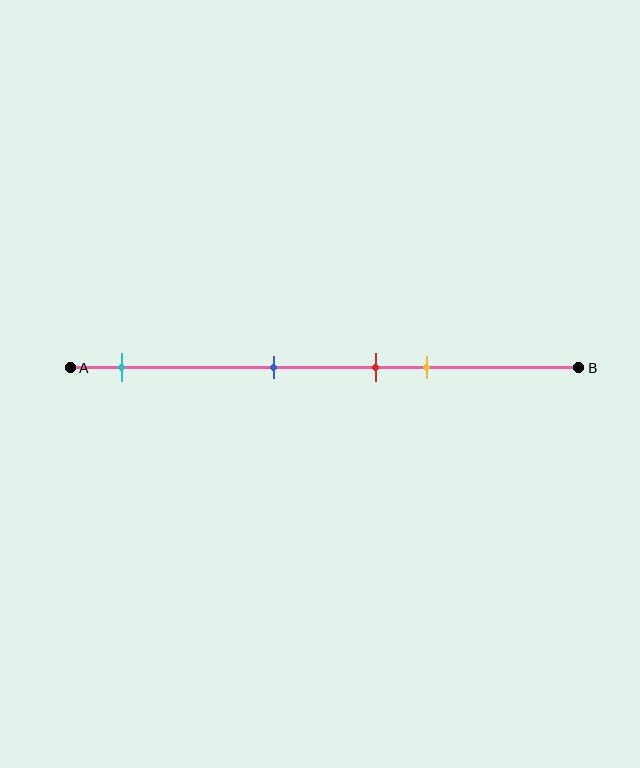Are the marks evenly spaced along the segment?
No, the marks are not evenly spaced.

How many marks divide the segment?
There are 4 marks dividing the segment.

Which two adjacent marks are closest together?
The red and yellow marks are the closest adjacent pair.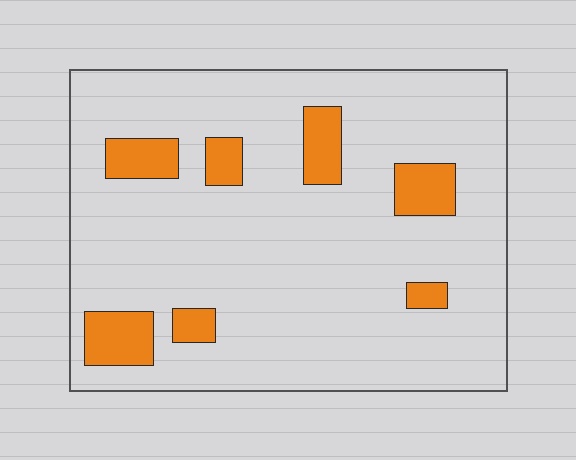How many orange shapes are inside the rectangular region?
7.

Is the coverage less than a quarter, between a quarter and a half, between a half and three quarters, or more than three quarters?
Less than a quarter.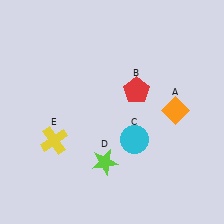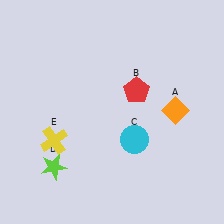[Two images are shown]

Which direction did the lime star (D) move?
The lime star (D) moved left.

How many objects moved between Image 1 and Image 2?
1 object moved between the two images.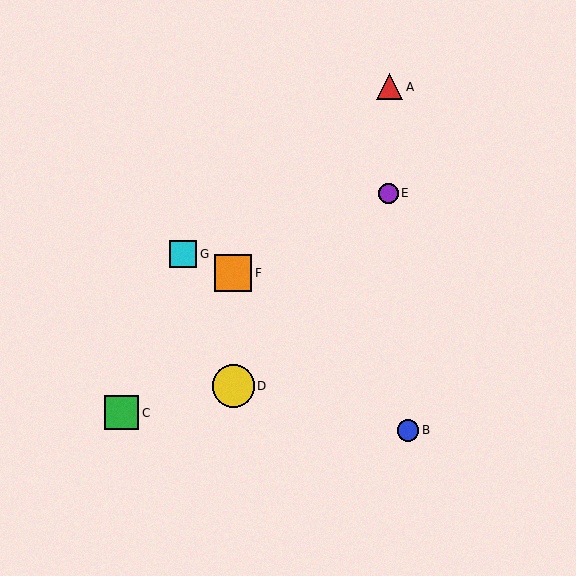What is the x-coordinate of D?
Object D is at x≈233.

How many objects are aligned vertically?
2 objects (D, F) are aligned vertically.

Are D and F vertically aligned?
Yes, both are at x≈233.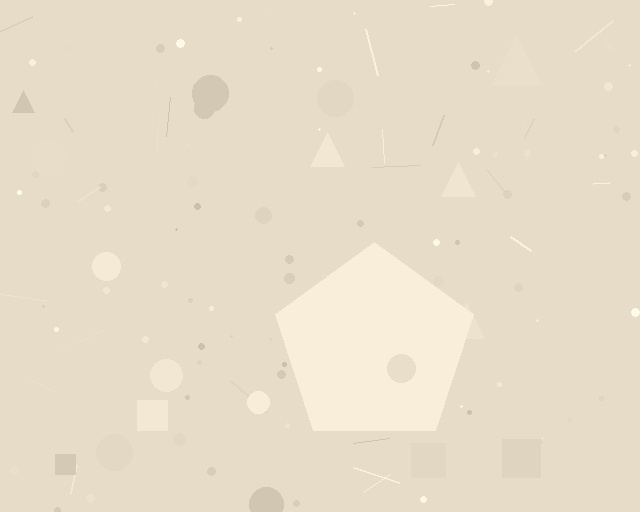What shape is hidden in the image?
A pentagon is hidden in the image.